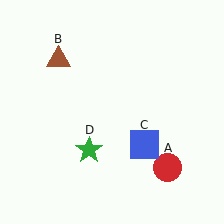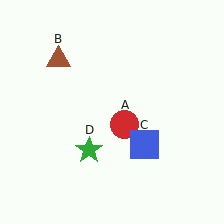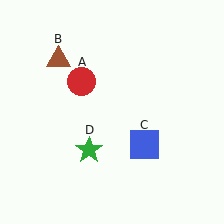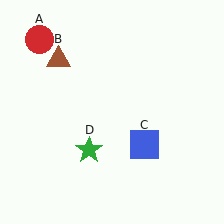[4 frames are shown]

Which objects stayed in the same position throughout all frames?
Brown triangle (object B) and blue square (object C) and green star (object D) remained stationary.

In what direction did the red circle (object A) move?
The red circle (object A) moved up and to the left.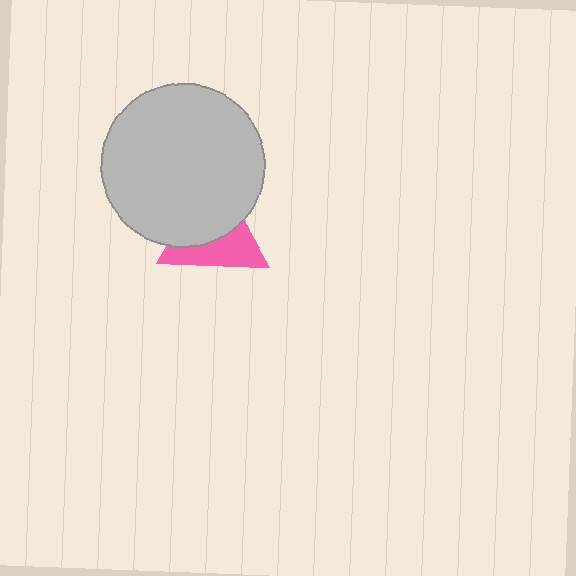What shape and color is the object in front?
The object in front is a light gray circle.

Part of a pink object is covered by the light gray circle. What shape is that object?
It is a triangle.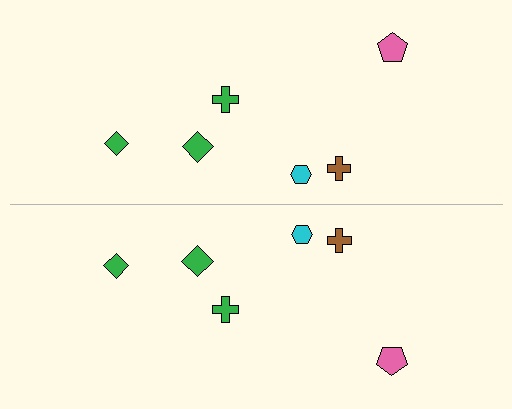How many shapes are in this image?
There are 12 shapes in this image.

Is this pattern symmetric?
Yes, this pattern has bilateral (reflection) symmetry.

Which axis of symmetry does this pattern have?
The pattern has a horizontal axis of symmetry running through the center of the image.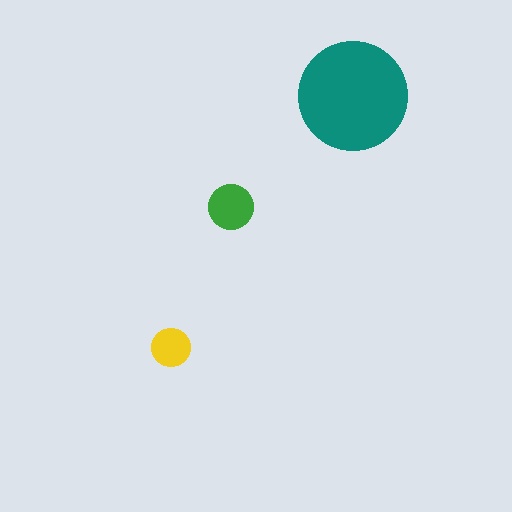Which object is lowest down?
The yellow circle is bottommost.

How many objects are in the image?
There are 3 objects in the image.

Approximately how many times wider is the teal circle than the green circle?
About 2.5 times wider.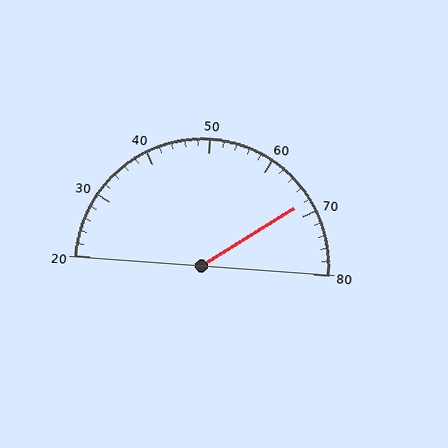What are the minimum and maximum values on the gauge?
The gauge ranges from 20 to 80.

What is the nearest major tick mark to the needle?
The nearest major tick mark is 70.